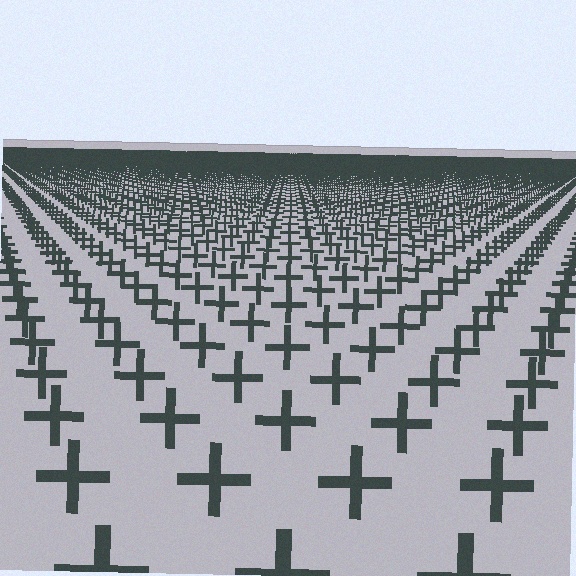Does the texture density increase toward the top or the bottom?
Density increases toward the top.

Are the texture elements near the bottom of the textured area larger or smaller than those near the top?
Larger. Near the bottom, elements are closer to the viewer and appear at a bigger on-screen size.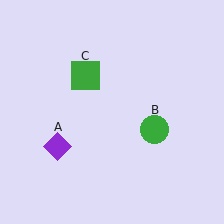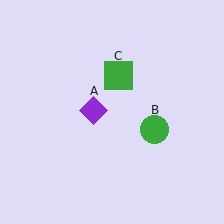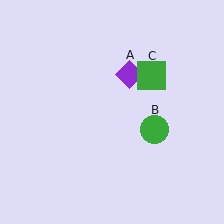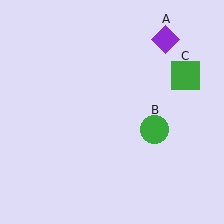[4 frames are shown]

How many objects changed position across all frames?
2 objects changed position: purple diamond (object A), green square (object C).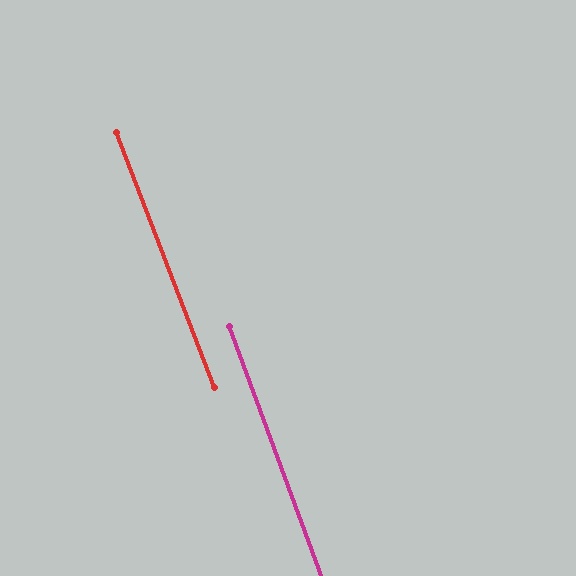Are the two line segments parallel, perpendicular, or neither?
Parallel — their directions differ by only 1.0°.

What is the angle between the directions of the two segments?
Approximately 1 degree.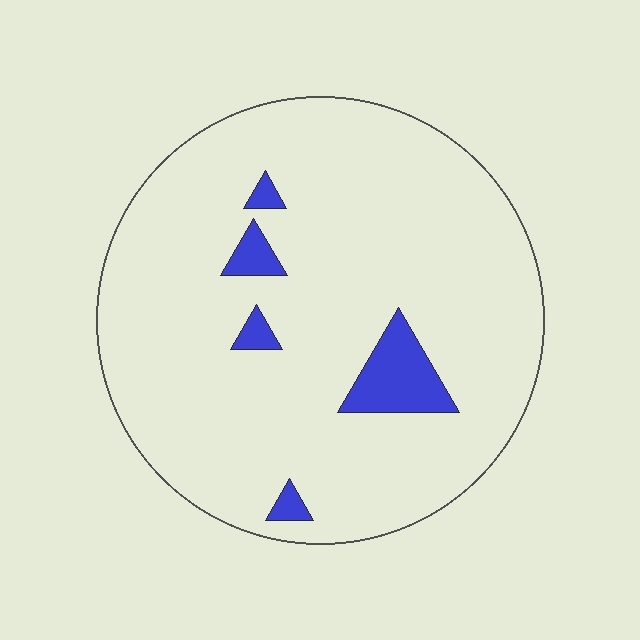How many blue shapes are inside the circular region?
5.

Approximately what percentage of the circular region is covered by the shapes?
Approximately 5%.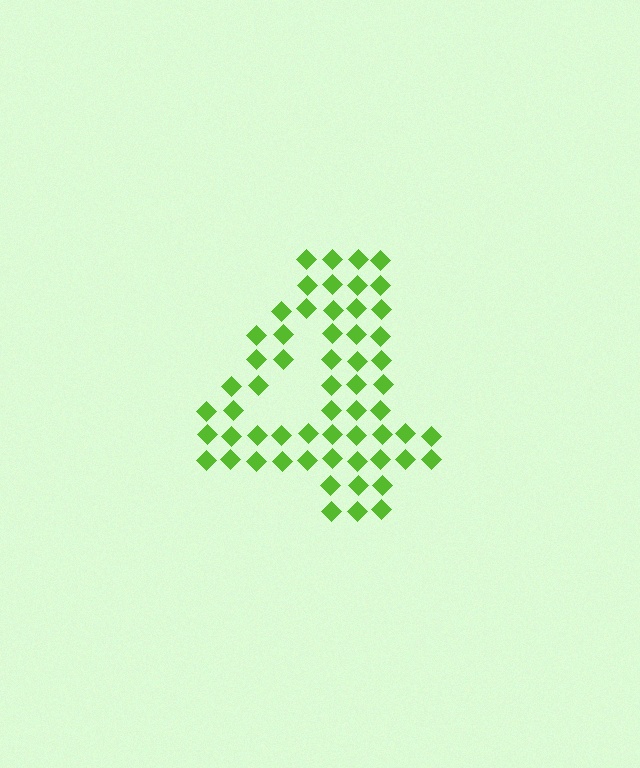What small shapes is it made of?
It is made of small diamonds.